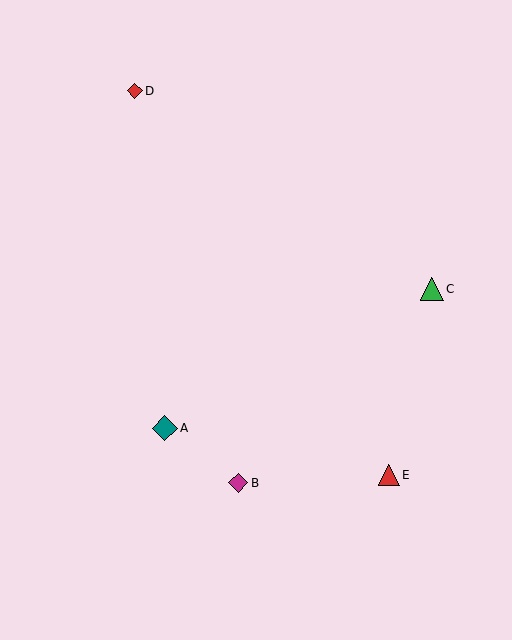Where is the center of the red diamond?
The center of the red diamond is at (135, 91).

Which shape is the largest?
The teal diamond (labeled A) is the largest.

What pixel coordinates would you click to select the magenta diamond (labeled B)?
Click at (238, 483) to select the magenta diamond B.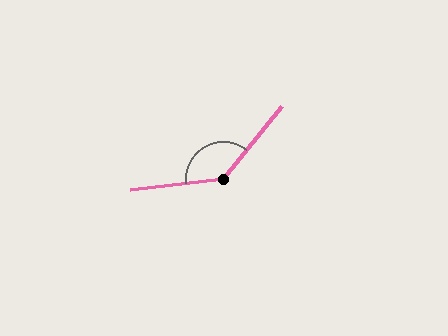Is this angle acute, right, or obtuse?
It is obtuse.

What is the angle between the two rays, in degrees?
Approximately 136 degrees.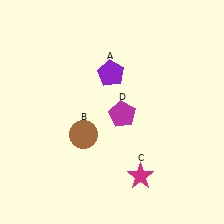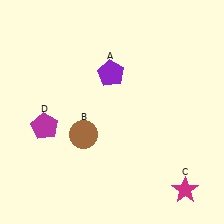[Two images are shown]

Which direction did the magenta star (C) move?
The magenta star (C) moved right.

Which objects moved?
The objects that moved are: the magenta star (C), the magenta pentagon (D).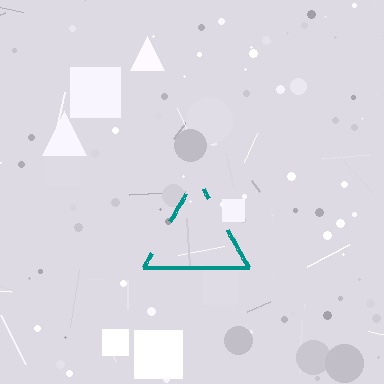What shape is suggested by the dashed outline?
The dashed outline suggests a triangle.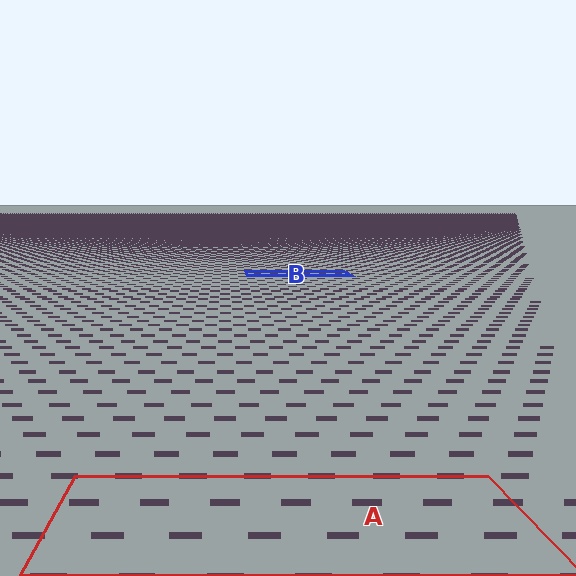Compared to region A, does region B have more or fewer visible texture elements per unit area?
Region B has more texture elements per unit area — they are packed more densely because it is farther away.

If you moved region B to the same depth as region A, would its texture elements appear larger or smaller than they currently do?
They would appear larger. At a closer depth, the same texture elements are projected at a bigger on-screen size.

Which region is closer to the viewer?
Region A is closer. The texture elements there are larger and more spread out.